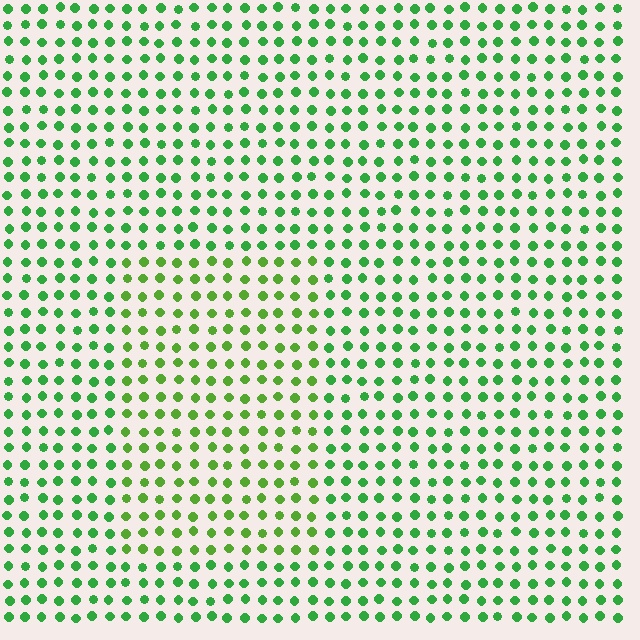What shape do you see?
I see a rectangle.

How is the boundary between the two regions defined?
The boundary is defined purely by a slight shift in hue (about 25 degrees). Spacing, size, and orientation are identical on both sides.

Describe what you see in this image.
The image is filled with small green elements in a uniform arrangement. A rectangle-shaped region is visible where the elements are tinted to a slightly different hue, forming a subtle color boundary.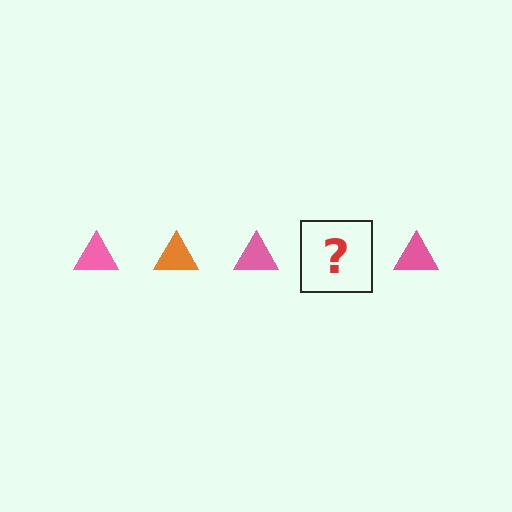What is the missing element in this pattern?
The missing element is an orange triangle.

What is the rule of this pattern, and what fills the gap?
The rule is that the pattern cycles through pink, orange triangles. The gap should be filled with an orange triangle.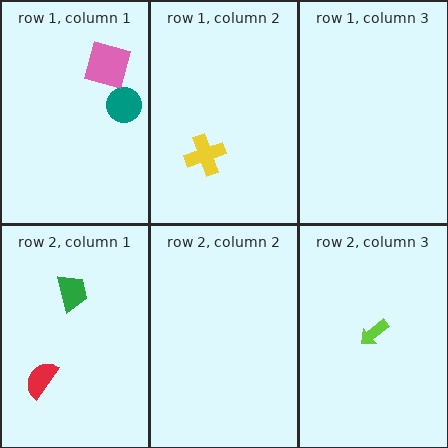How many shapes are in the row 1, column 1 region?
2.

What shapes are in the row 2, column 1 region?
The red semicircle, the green trapezoid.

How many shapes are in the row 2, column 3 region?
1.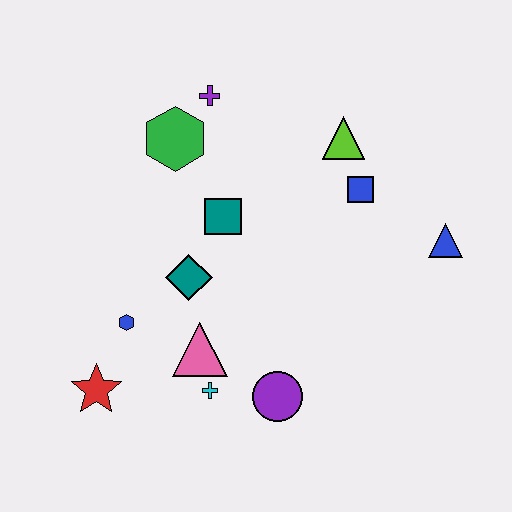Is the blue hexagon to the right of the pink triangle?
No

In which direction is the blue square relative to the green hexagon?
The blue square is to the right of the green hexagon.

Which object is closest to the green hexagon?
The purple cross is closest to the green hexagon.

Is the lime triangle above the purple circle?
Yes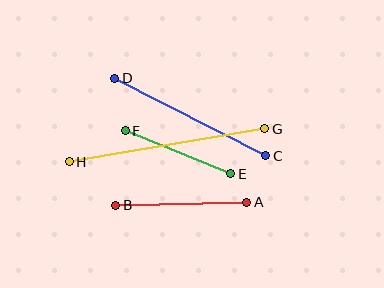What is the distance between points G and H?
The distance is approximately 199 pixels.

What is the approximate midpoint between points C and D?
The midpoint is at approximately (190, 117) pixels.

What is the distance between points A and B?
The distance is approximately 131 pixels.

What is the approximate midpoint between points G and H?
The midpoint is at approximately (167, 145) pixels.